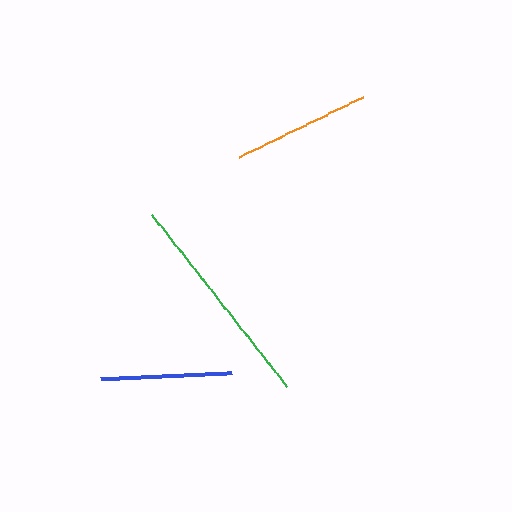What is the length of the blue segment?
The blue segment is approximately 132 pixels long.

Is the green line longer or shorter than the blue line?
The green line is longer than the blue line.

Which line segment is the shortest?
The blue line is the shortest at approximately 132 pixels.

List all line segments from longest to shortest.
From longest to shortest: green, orange, blue.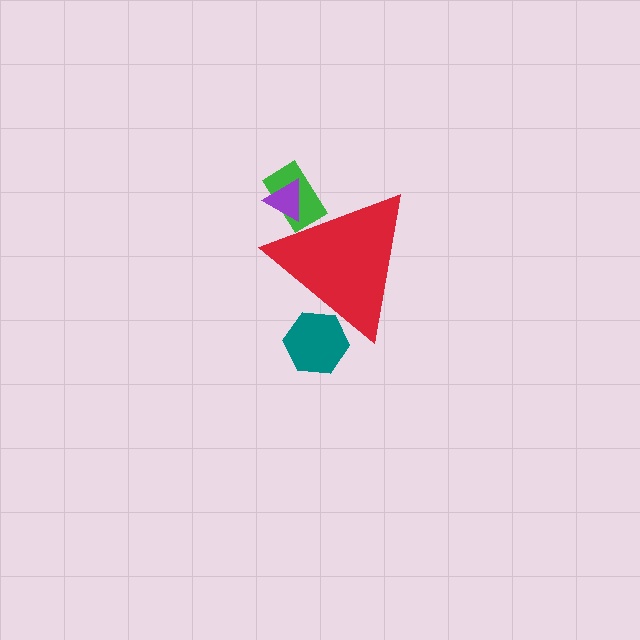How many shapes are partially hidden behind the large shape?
3 shapes are partially hidden.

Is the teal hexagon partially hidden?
Yes, the teal hexagon is partially hidden behind the red triangle.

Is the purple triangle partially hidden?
Yes, the purple triangle is partially hidden behind the red triangle.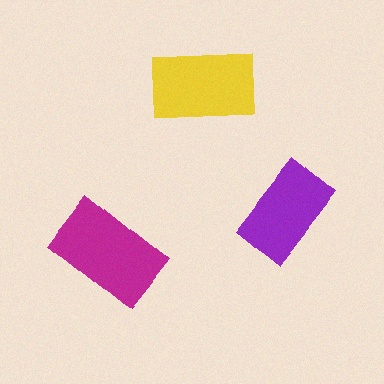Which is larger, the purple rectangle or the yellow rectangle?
The yellow one.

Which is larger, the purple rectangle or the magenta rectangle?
The magenta one.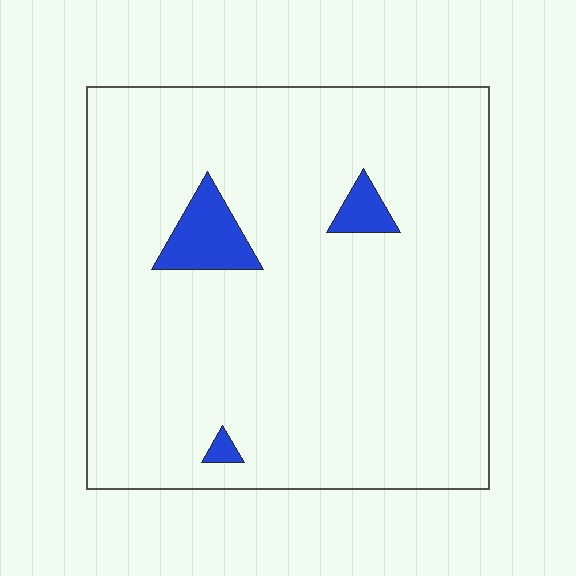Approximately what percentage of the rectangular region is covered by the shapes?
Approximately 5%.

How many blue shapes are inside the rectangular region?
3.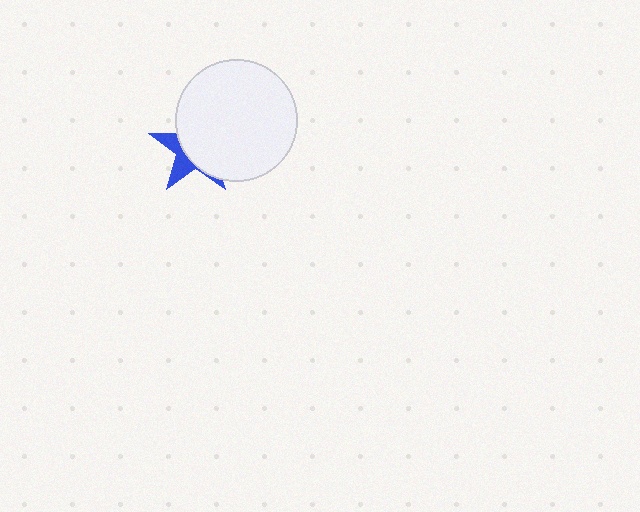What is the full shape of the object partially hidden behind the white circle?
The partially hidden object is a blue star.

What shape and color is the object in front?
The object in front is a white circle.